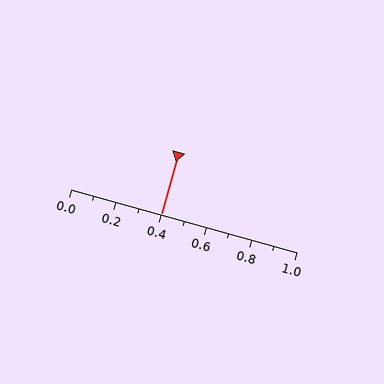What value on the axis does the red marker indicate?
The marker indicates approximately 0.4.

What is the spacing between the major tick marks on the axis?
The major ticks are spaced 0.2 apart.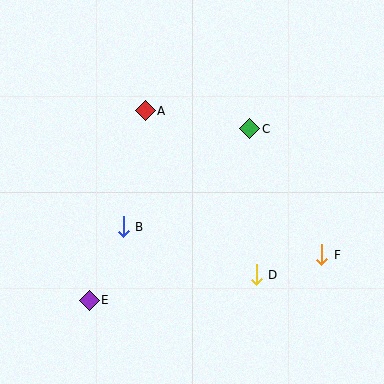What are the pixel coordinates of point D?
Point D is at (256, 275).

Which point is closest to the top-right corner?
Point C is closest to the top-right corner.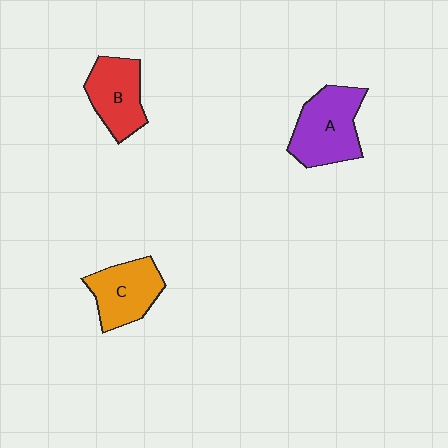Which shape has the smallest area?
Shape B (red).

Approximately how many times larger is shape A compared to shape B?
Approximately 1.2 times.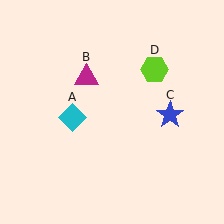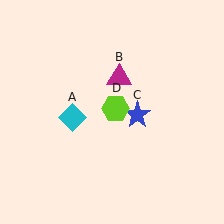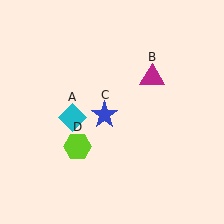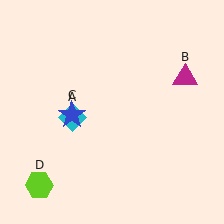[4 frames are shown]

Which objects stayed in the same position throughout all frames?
Cyan diamond (object A) remained stationary.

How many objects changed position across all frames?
3 objects changed position: magenta triangle (object B), blue star (object C), lime hexagon (object D).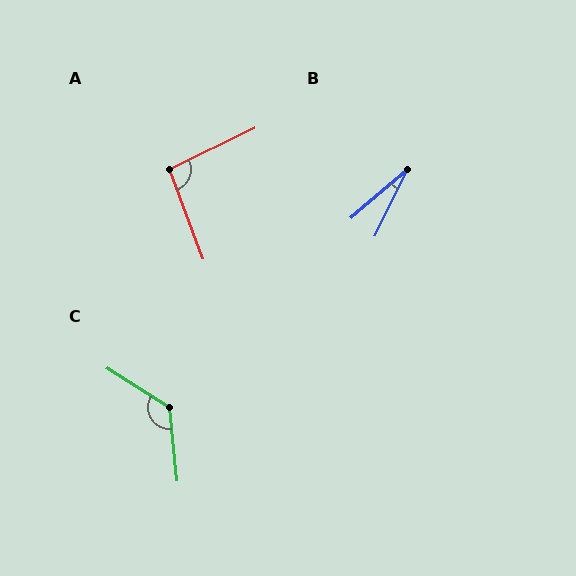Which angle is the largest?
C, at approximately 128 degrees.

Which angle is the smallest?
B, at approximately 23 degrees.